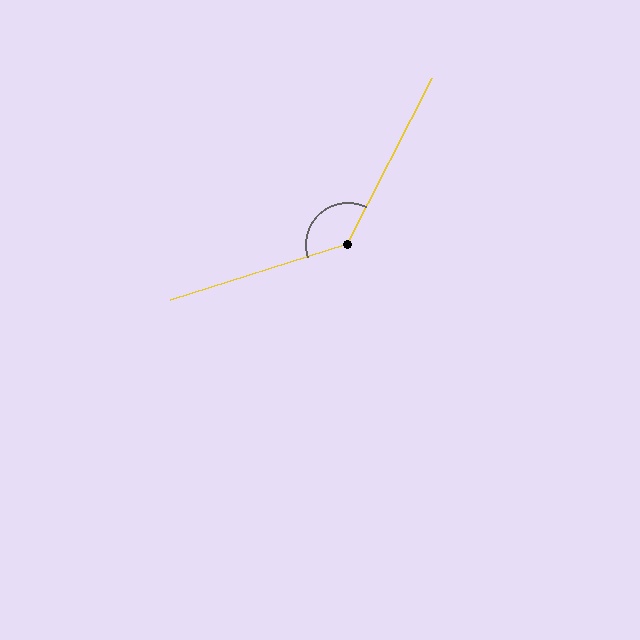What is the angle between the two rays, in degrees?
Approximately 135 degrees.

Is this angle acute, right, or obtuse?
It is obtuse.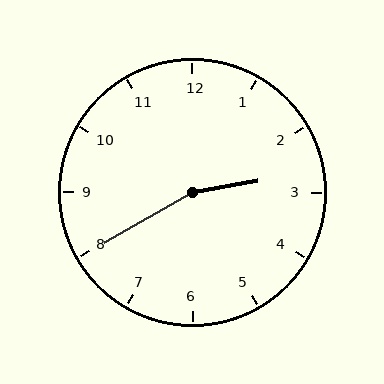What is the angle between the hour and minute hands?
Approximately 160 degrees.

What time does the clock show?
2:40.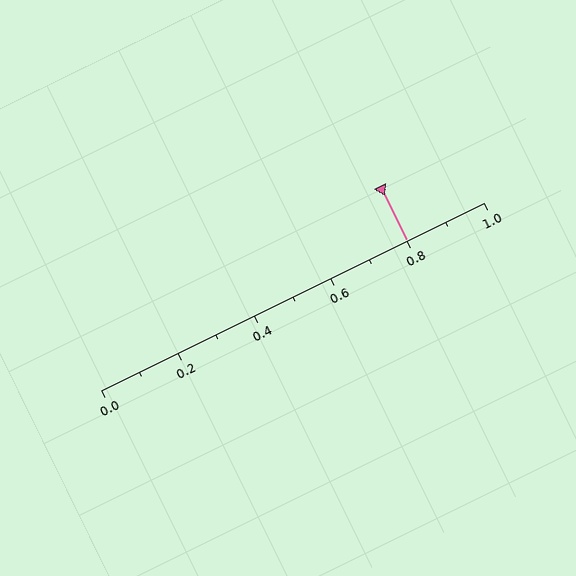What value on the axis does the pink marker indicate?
The marker indicates approximately 0.8.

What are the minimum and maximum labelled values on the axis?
The axis runs from 0.0 to 1.0.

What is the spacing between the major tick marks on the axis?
The major ticks are spaced 0.2 apart.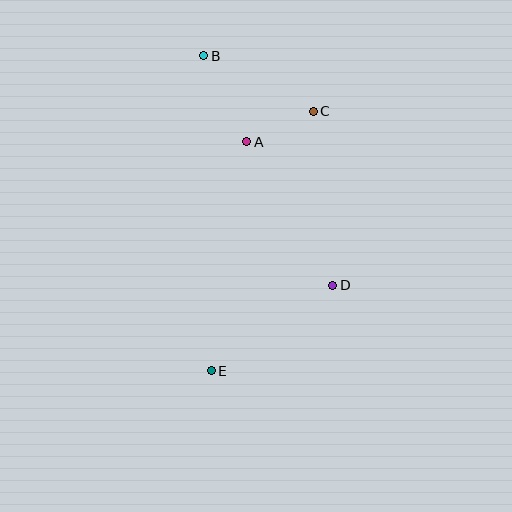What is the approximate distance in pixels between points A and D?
The distance between A and D is approximately 167 pixels.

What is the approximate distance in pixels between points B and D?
The distance between B and D is approximately 263 pixels.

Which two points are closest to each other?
Points A and C are closest to each other.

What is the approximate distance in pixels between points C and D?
The distance between C and D is approximately 175 pixels.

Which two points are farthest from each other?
Points B and E are farthest from each other.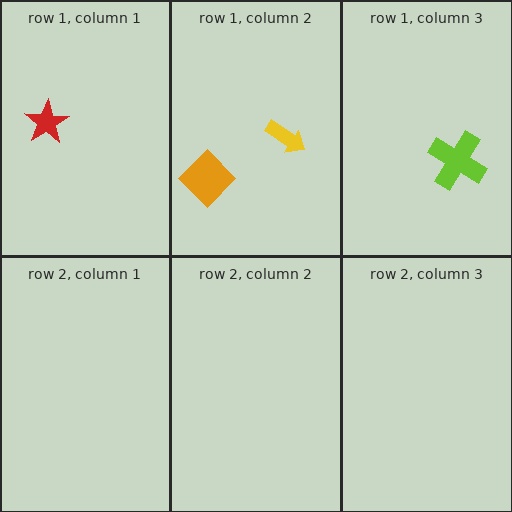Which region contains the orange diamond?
The row 1, column 2 region.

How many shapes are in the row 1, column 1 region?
1.